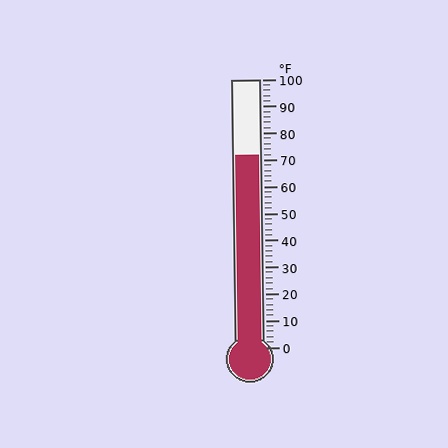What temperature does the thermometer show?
The thermometer shows approximately 72°F.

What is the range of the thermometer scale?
The thermometer scale ranges from 0°F to 100°F.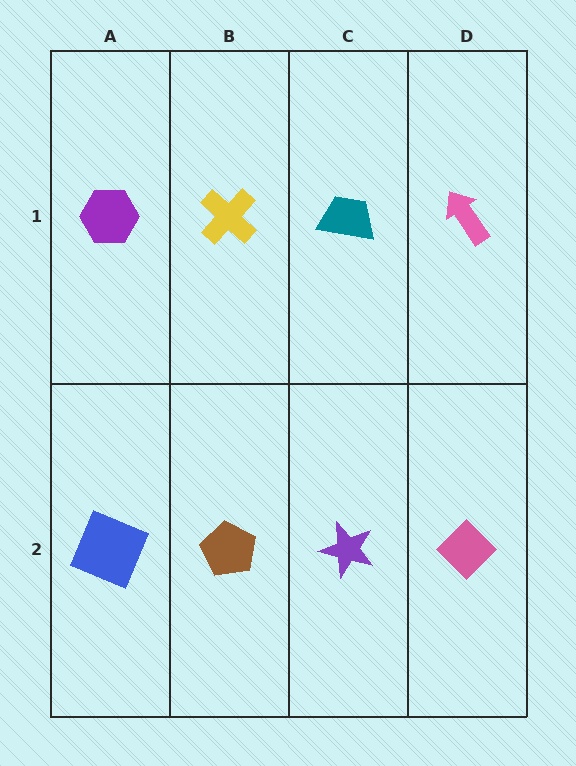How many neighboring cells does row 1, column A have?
2.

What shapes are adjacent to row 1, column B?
A brown pentagon (row 2, column B), a purple hexagon (row 1, column A), a teal trapezoid (row 1, column C).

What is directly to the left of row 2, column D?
A purple star.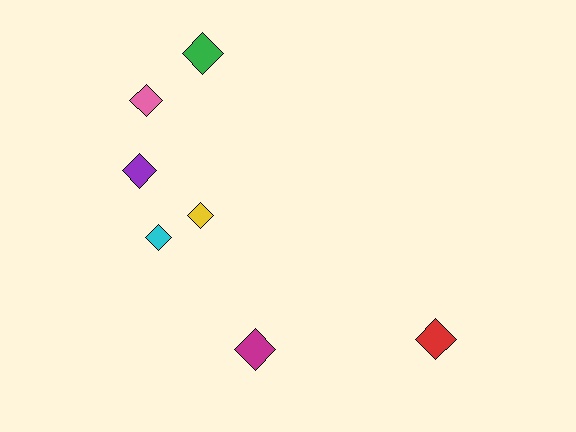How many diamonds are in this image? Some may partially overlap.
There are 7 diamonds.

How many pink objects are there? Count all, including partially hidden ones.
There is 1 pink object.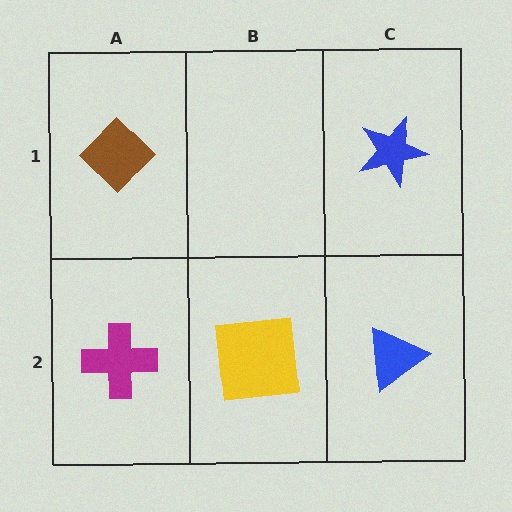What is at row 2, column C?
A blue triangle.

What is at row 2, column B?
A yellow square.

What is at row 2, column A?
A magenta cross.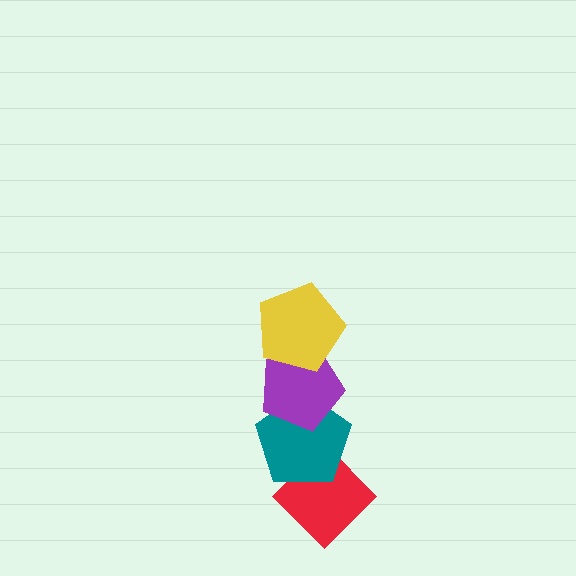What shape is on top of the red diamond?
The teal pentagon is on top of the red diamond.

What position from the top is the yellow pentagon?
The yellow pentagon is 1st from the top.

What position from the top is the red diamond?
The red diamond is 4th from the top.